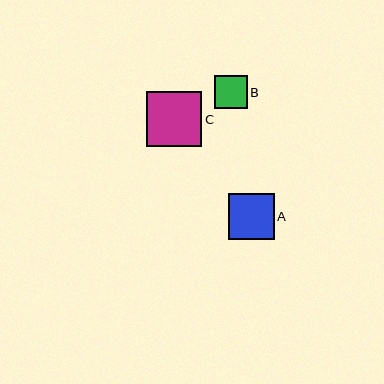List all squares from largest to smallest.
From largest to smallest: C, A, B.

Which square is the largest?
Square C is the largest with a size of approximately 55 pixels.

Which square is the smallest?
Square B is the smallest with a size of approximately 33 pixels.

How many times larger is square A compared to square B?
Square A is approximately 1.4 times the size of square B.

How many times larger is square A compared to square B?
Square A is approximately 1.4 times the size of square B.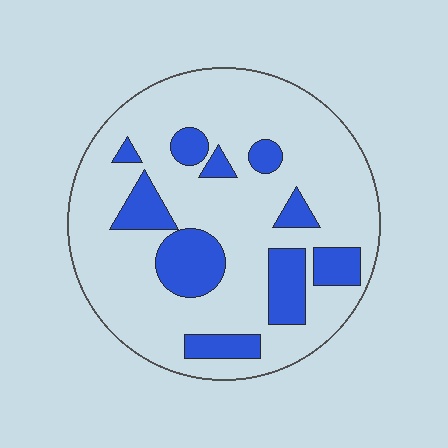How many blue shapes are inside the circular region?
10.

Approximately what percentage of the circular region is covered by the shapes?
Approximately 20%.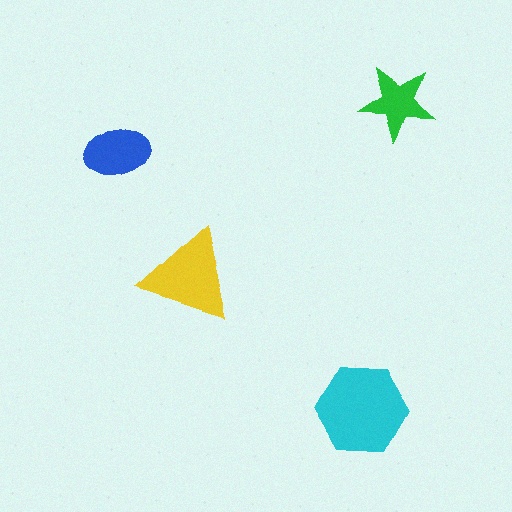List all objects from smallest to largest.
The green star, the blue ellipse, the yellow triangle, the cyan hexagon.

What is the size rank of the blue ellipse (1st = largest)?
3rd.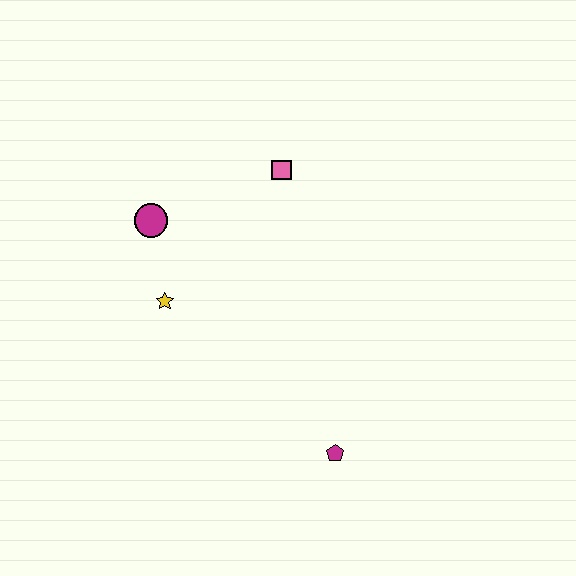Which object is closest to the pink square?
The magenta circle is closest to the pink square.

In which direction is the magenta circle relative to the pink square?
The magenta circle is to the left of the pink square.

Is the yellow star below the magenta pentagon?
No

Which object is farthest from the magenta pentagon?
The magenta circle is farthest from the magenta pentagon.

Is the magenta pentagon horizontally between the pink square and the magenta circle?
No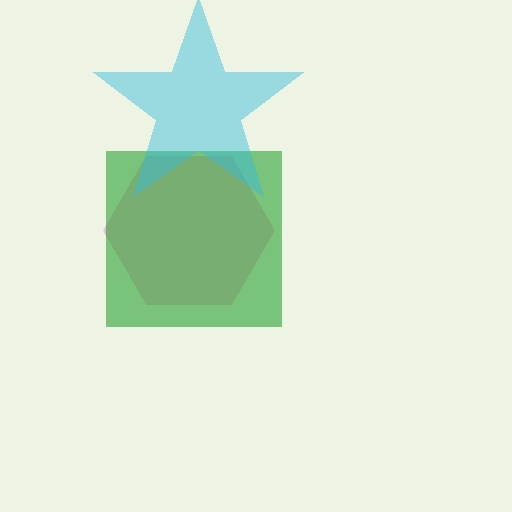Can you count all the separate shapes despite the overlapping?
Yes, there are 3 separate shapes.